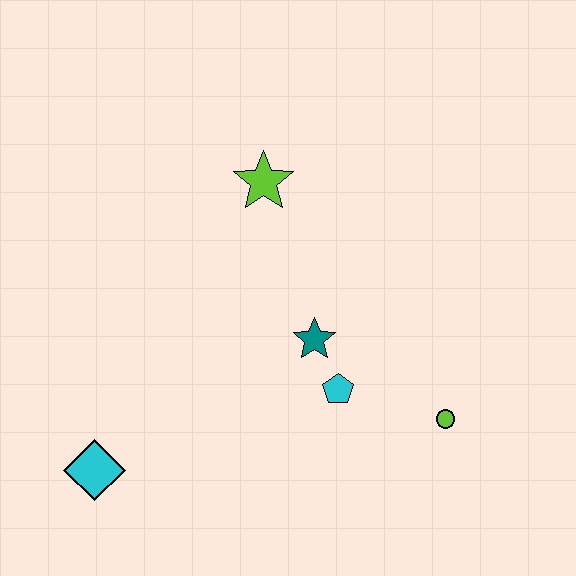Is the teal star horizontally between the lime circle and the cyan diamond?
Yes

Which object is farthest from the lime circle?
The cyan diamond is farthest from the lime circle.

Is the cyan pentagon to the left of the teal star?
No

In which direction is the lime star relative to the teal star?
The lime star is above the teal star.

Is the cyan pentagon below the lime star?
Yes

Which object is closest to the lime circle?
The cyan pentagon is closest to the lime circle.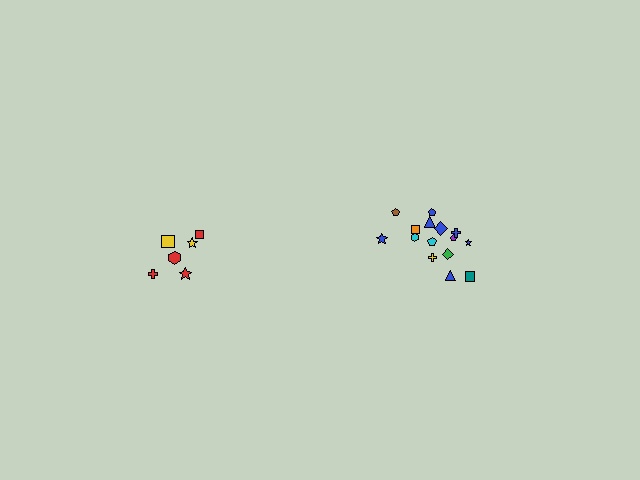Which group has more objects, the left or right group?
The right group.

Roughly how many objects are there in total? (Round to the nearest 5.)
Roughly 20 objects in total.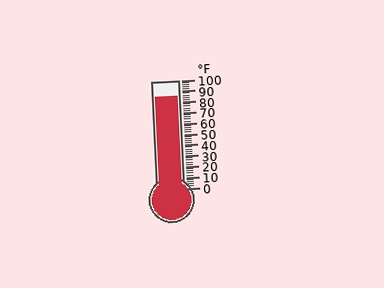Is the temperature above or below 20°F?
The temperature is above 20°F.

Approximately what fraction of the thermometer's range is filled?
The thermometer is filled to approximately 85% of its range.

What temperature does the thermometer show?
The thermometer shows approximately 86°F.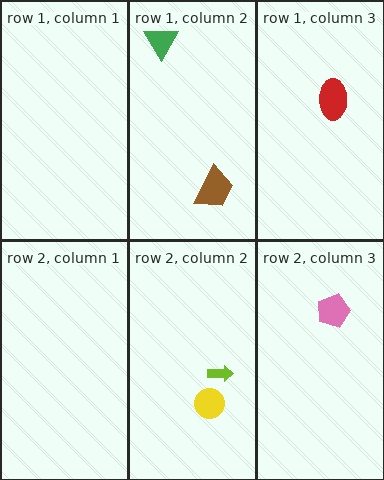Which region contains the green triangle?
The row 1, column 2 region.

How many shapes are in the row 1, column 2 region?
2.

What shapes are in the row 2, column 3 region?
The pink pentagon.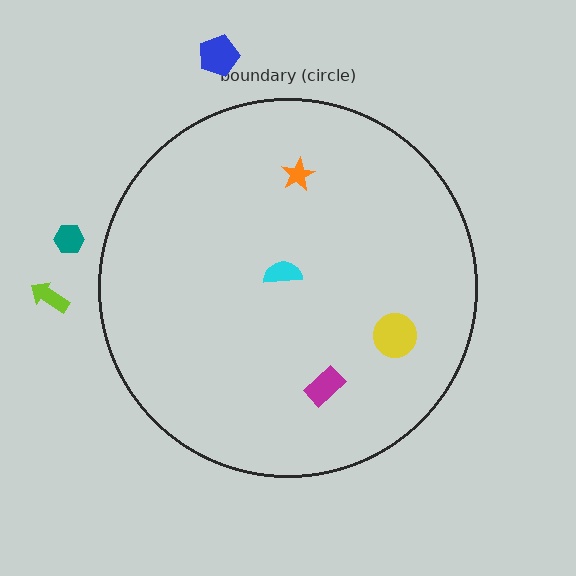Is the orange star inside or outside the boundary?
Inside.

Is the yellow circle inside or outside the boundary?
Inside.